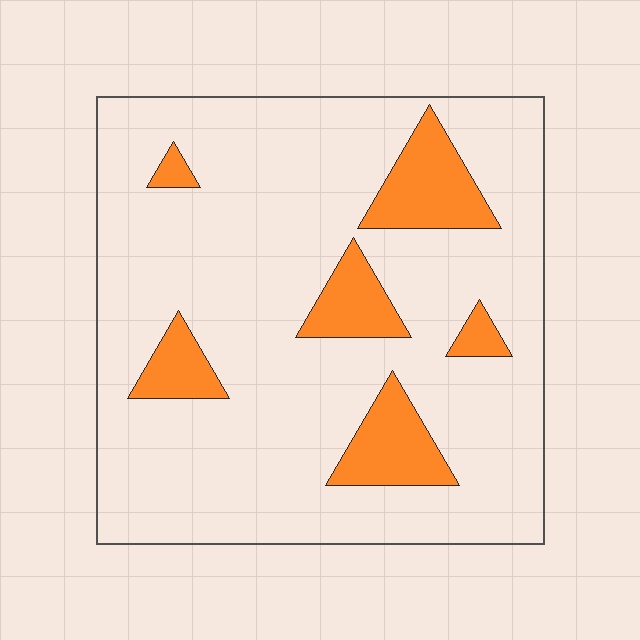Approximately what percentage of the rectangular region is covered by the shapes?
Approximately 15%.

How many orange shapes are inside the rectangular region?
6.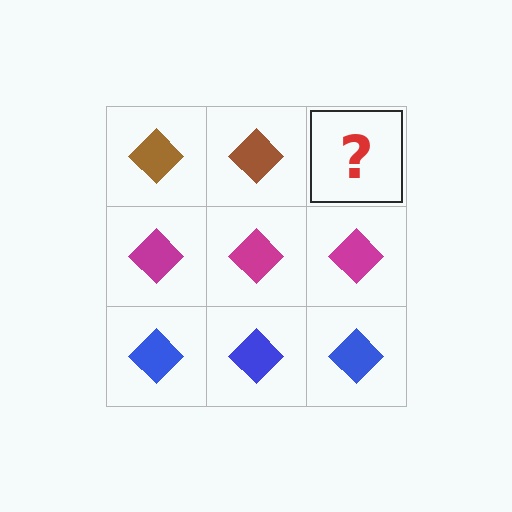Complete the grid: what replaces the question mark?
The question mark should be replaced with a brown diamond.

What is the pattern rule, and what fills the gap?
The rule is that each row has a consistent color. The gap should be filled with a brown diamond.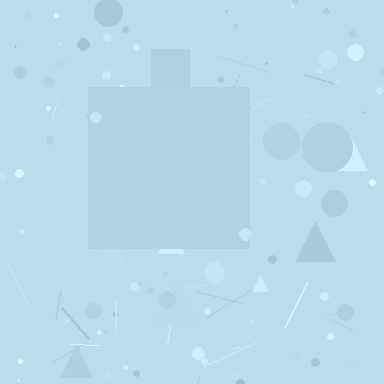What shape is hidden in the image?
A square is hidden in the image.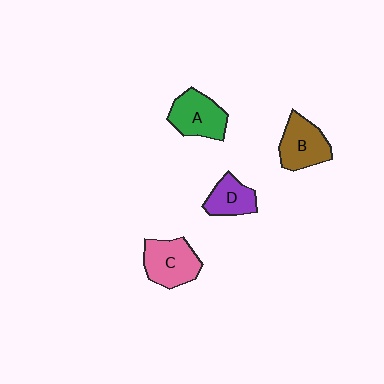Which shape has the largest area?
Shape C (pink).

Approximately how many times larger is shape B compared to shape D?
Approximately 1.3 times.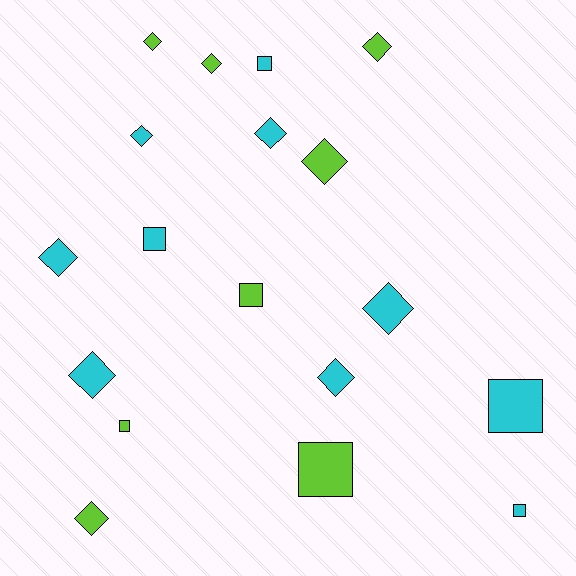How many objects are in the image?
There are 18 objects.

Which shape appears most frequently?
Diamond, with 11 objects.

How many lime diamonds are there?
There are 5 lime diamonds.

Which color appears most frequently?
Cyan, with 10 objects.